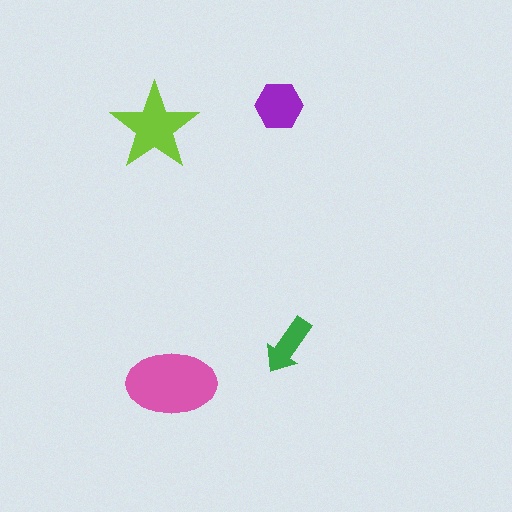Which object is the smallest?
The green arrow.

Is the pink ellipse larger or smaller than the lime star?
Larger.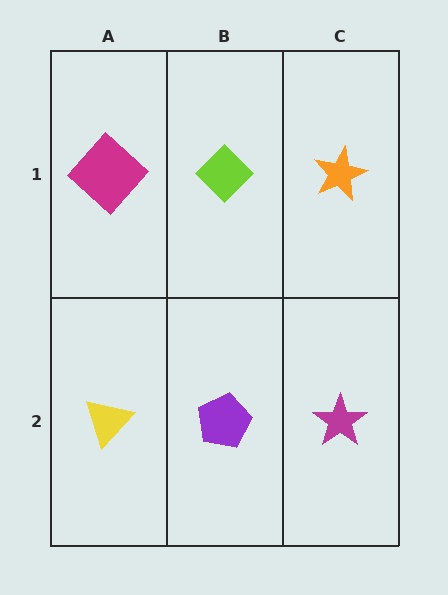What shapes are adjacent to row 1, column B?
A purple pentagon (row 2, column B), a magenta diamond (row 1, column A), an orange star (row 1, column C).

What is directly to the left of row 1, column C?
A lime diamond.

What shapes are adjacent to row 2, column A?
A magenta diamond (row 1, column A), a purple pentagon (row 2, column B).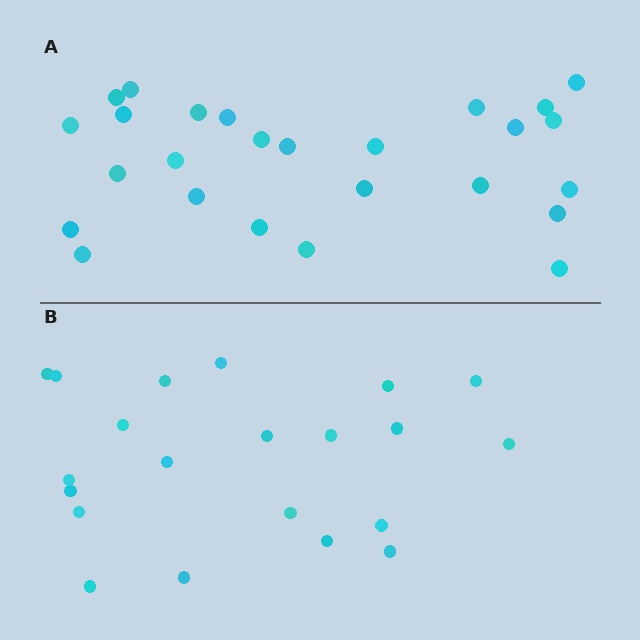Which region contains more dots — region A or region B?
Region A (the top region) has more dots.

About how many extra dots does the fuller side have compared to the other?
Region A has about 5 more dots than region B.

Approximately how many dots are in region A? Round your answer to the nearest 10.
About 30 dots. (The exact count is 26, which rounds to 30.)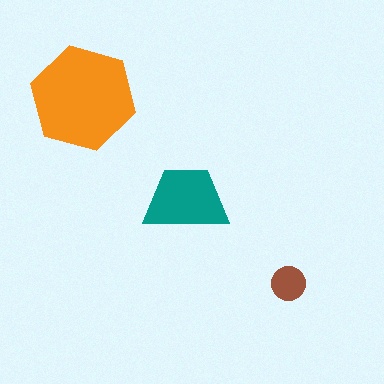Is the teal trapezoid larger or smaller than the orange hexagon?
Smaller.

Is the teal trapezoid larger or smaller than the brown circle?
Larger.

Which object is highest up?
The orange hexagon is topmost.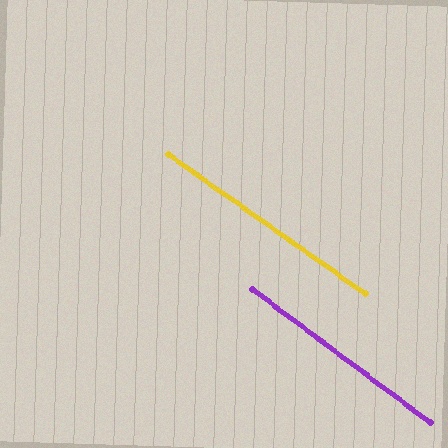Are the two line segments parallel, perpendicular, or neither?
Parallel — their directions differ by only 1.5°.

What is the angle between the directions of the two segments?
Approximately 1 degree.